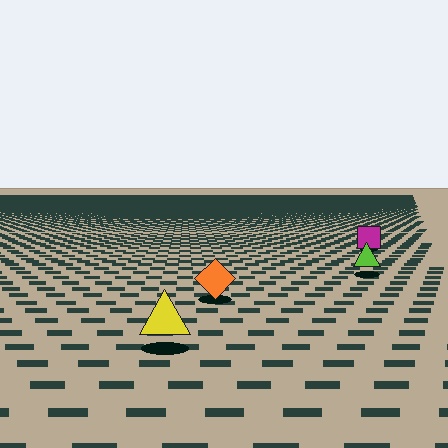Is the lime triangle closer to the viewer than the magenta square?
Yes. The lime triangle is closer — you can tell from the texture gradient: the ground texture is coarser near it.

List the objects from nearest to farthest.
From nearest to farthest: the yellow triangle, the orange diamond, the lime triangle, the magenta square.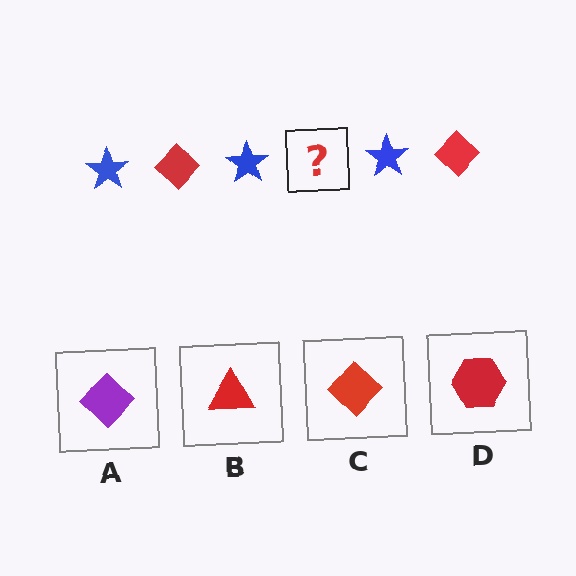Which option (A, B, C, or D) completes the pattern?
C.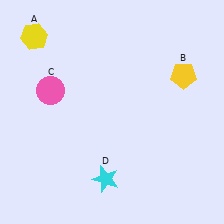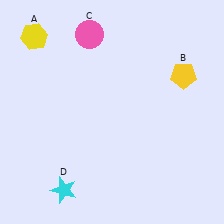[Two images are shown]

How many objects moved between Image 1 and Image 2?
2 objects moved between the two images.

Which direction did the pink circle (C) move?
The pink circle (C) moved up.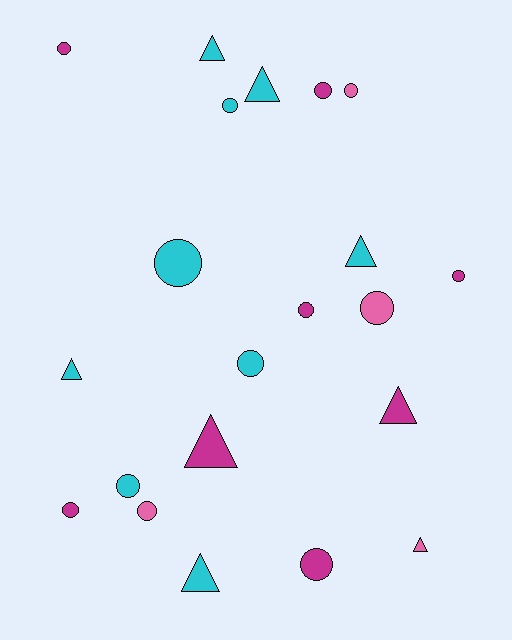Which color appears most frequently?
Cyan, with 9 objects.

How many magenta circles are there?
There are 6 magenta circles.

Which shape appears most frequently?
Circle, with 13 objects.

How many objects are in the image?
There are 21 objects.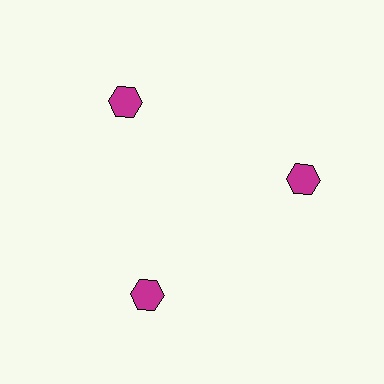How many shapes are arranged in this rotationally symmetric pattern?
There are 3 shapes, arranged in 3 groups of 1.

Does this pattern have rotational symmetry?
Yes, this pattern has 3-fold rotational symmetry. It looks the same after rotating 120 degrees around the center.